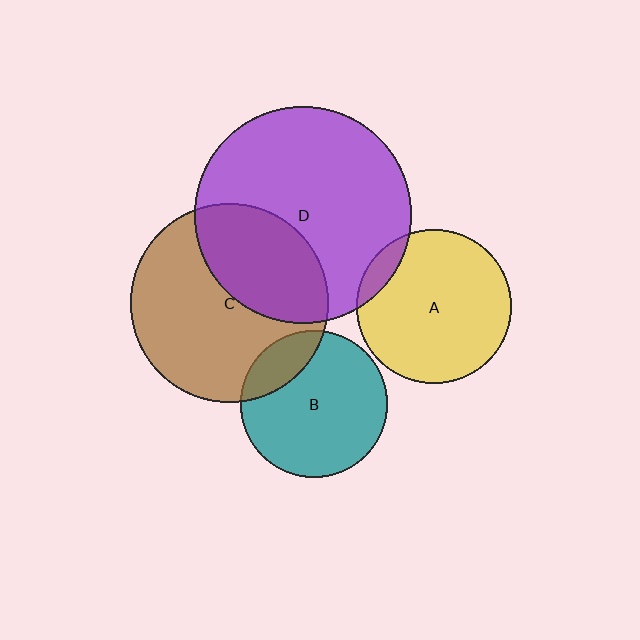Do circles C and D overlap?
Yes.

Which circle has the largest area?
Circle D (purple).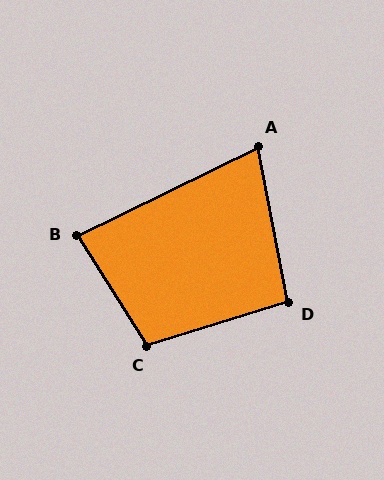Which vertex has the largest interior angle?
C, at approximately 106 degrees.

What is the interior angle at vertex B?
Approximately 84 degrees (acute).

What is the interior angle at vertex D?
Approximately 96 degrees (obtuse).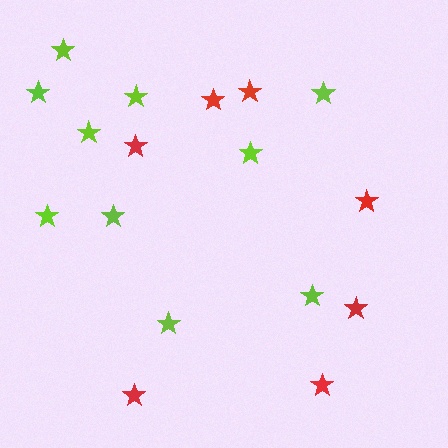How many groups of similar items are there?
There are 2 groups: one group of red stars (7) and one group of lime stars (10).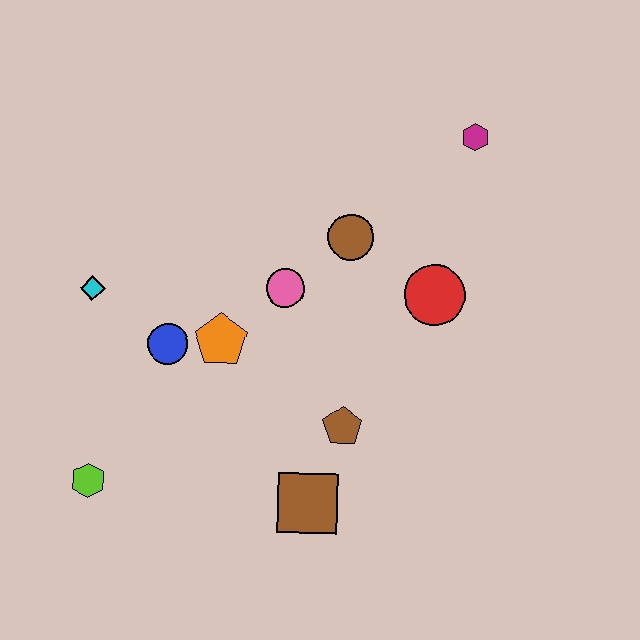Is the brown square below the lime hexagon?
Yes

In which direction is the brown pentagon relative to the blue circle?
The brown pentagon is to the right of the blue circle.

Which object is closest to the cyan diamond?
The blue circle is closest to the cyan diamond.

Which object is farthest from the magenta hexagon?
The lime hexagon is farthest from the magenta hexagon.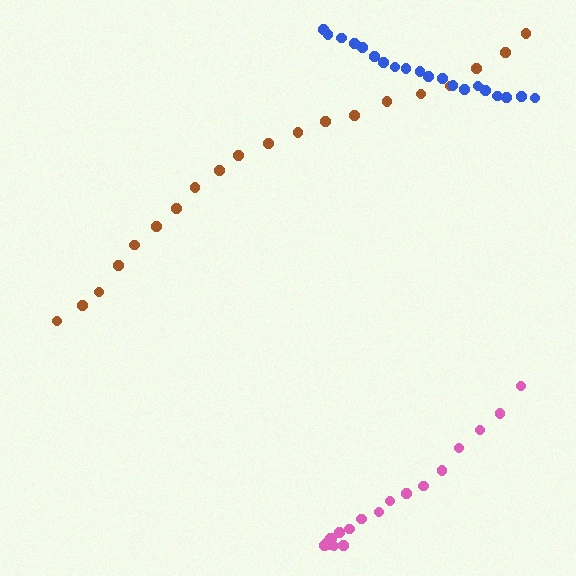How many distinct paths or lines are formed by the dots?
There are 3 distinct paths.